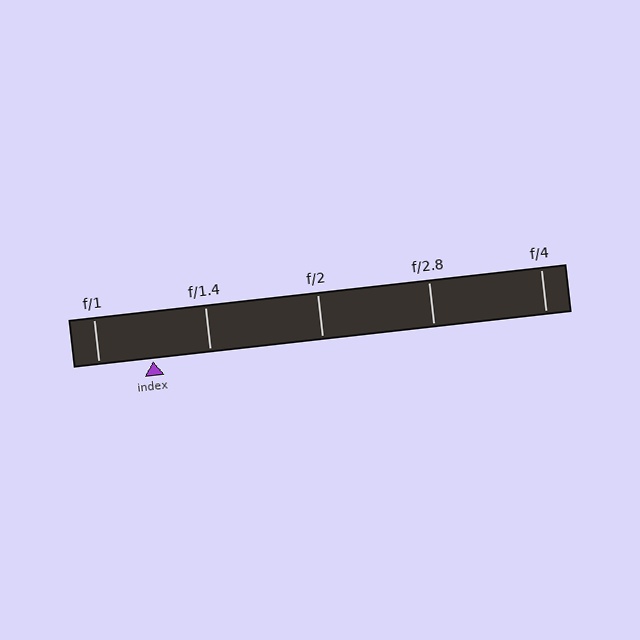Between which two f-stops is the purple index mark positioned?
The index mark is between f/1 and f/1.4.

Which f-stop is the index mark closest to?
The index mark is closest to f/1.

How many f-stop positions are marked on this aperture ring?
There are 5 f-stop positions marked.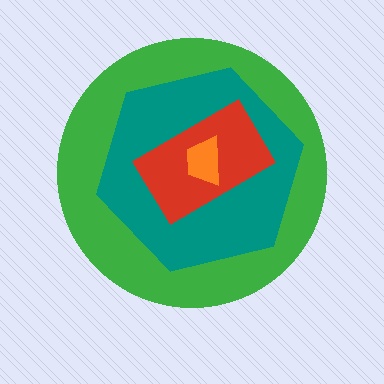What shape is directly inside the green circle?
The teal hexagon.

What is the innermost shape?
The orange trapezoid.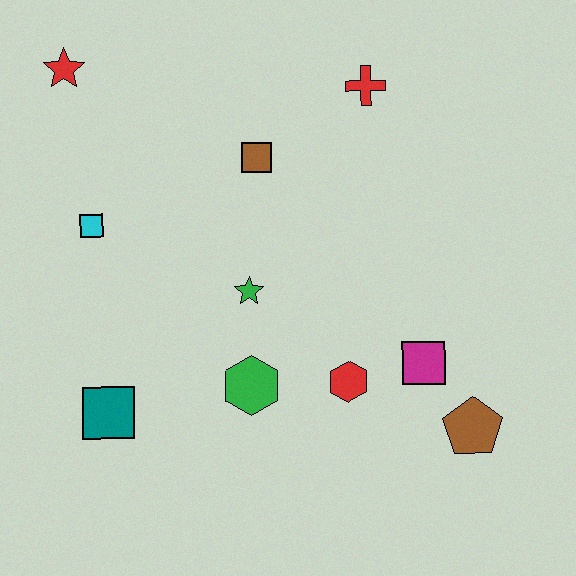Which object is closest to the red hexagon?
The magenta square is closest to the red hexagon.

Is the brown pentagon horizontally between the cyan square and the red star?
No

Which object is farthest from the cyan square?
The brown pentagon is farthest from the cyan square.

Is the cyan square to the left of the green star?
Yes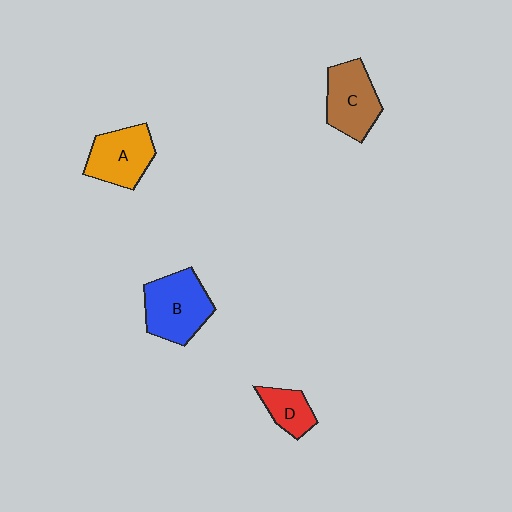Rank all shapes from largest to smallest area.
From largest to smallest: B (blue), C (brown), A (orange), D (red).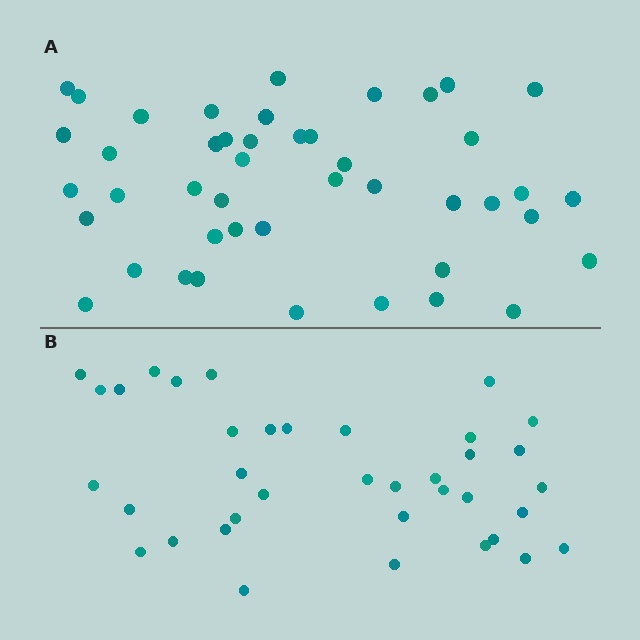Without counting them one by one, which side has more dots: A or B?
Region A (the top region) has more dots.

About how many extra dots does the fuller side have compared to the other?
Region A has roughly 8 or so more dots than region B.